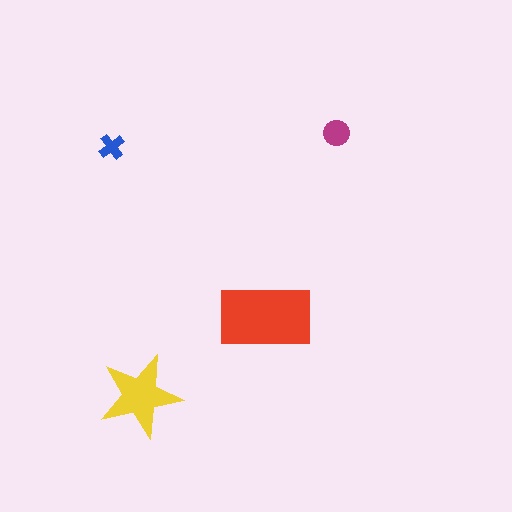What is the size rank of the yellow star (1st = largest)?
2nd.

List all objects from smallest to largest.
The blue cross, the magenta circle, the yellow star, the red rectangle.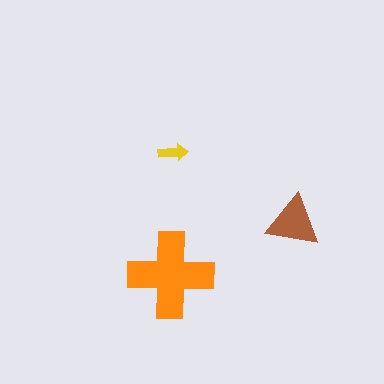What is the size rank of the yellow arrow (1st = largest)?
3rd.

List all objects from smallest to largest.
The yellow arrow, the brown triangle, the orange cross.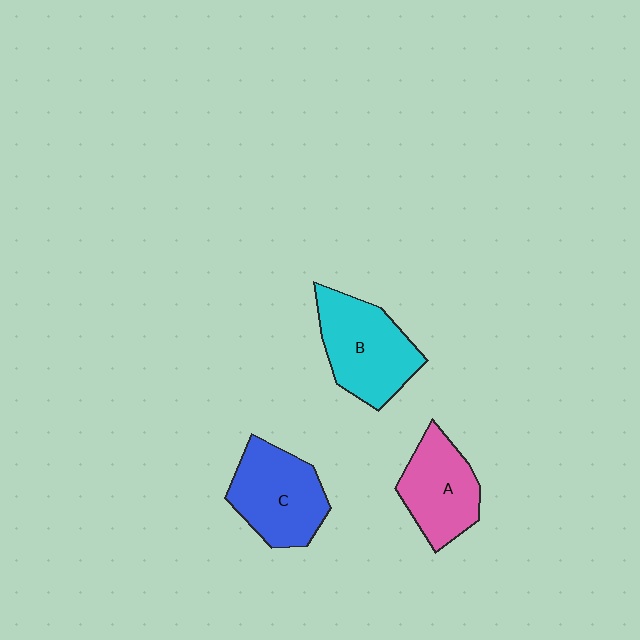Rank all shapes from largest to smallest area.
From largest to smallest: B (cyan), C (blue), A (pink).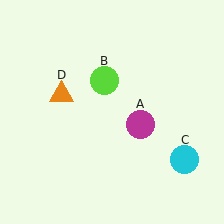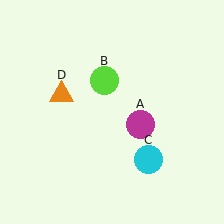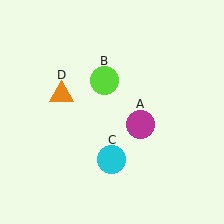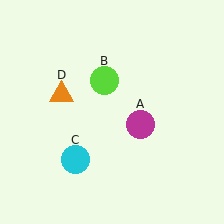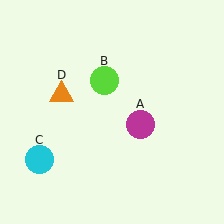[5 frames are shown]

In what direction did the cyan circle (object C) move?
The cyan circle (object C) moved left.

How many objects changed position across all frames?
1 object changed position: cyan circle (object C).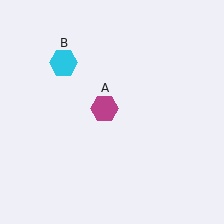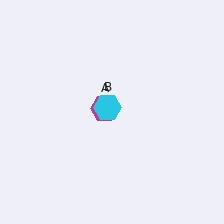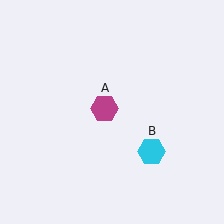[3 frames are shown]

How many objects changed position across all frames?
1 object changed position: cyan hexagon (object B).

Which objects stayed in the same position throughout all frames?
Magenta hexagon (object A) remained stationary.